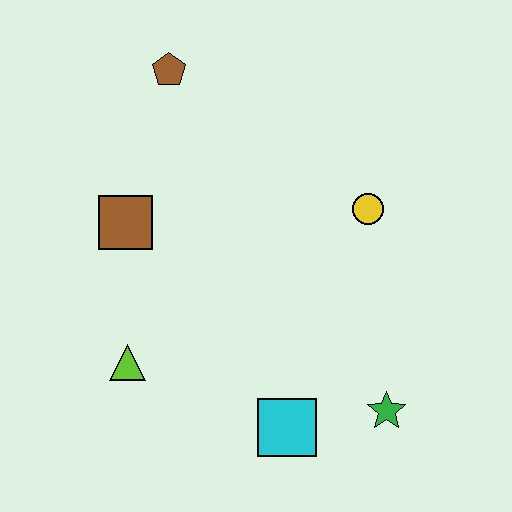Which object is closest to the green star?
The cyan square is closest to the green star.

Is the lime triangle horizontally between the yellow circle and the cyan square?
No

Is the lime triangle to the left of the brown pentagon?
Yes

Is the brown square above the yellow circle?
No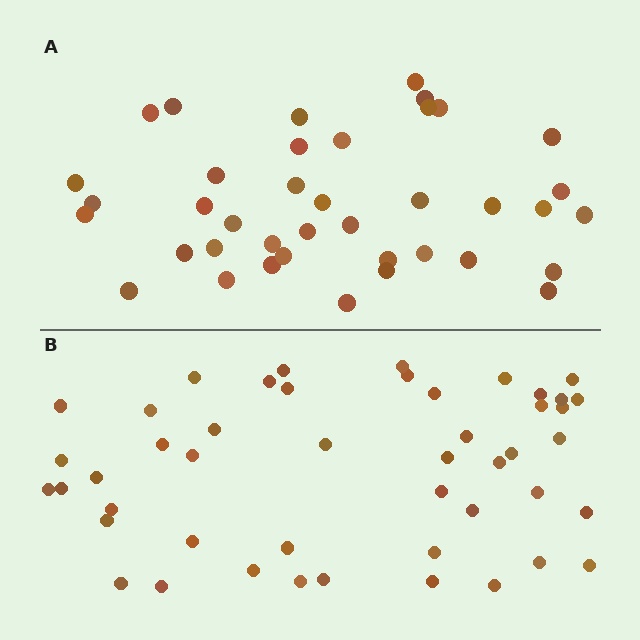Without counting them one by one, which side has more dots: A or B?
Region B (the bottom region) has more dots.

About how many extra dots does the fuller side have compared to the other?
Region B has roughly 8 or so more dots than region A.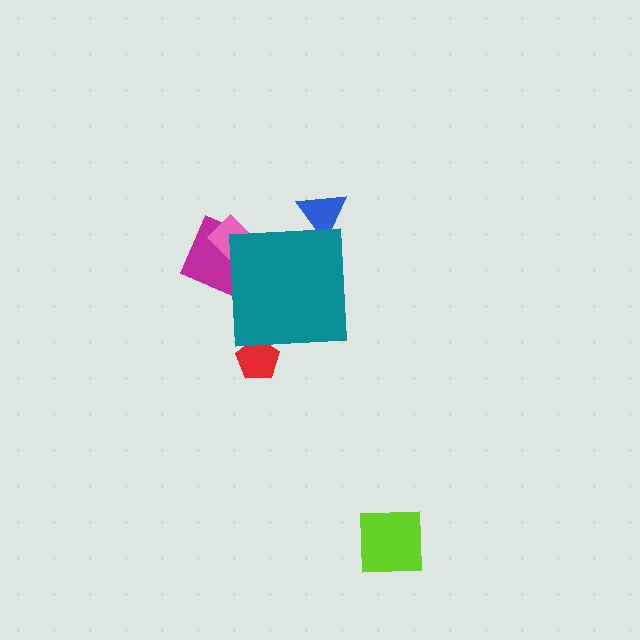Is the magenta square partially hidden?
Yes, the magenta square is partially hidden behind the teal square.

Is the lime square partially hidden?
No, the lime square is fully visible.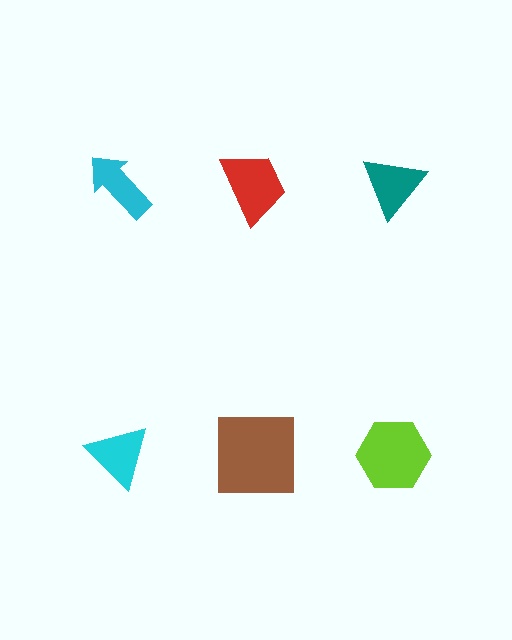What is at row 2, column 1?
A cyan triangle.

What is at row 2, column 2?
A brown square.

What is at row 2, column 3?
A lime hexagon.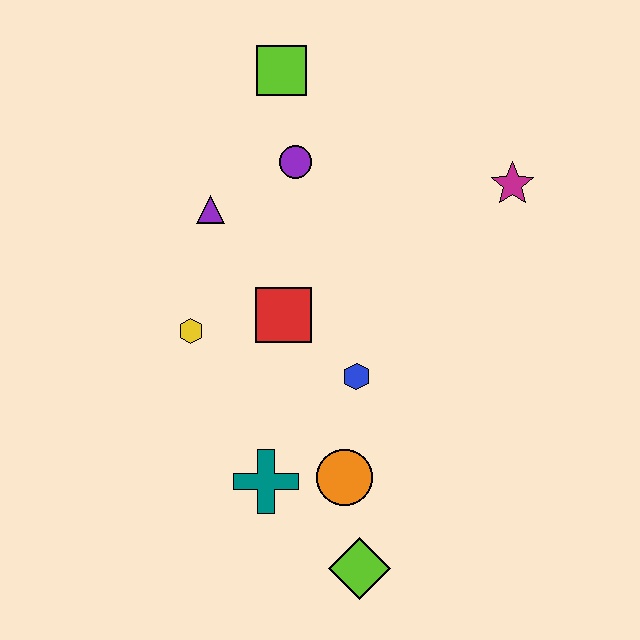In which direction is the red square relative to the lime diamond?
The red square is above the lime diamond.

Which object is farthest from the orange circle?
The lime square is farthest from the orange circle.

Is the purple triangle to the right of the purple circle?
No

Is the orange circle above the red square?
No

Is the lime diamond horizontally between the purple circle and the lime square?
No